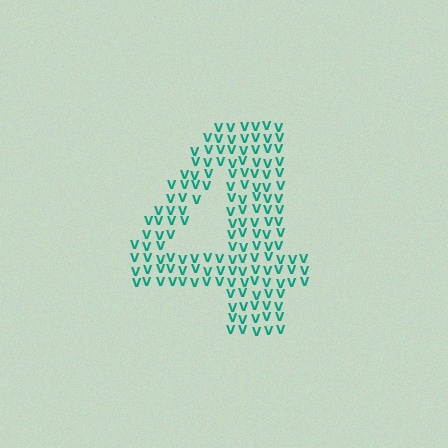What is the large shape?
The large shape is the digit 4.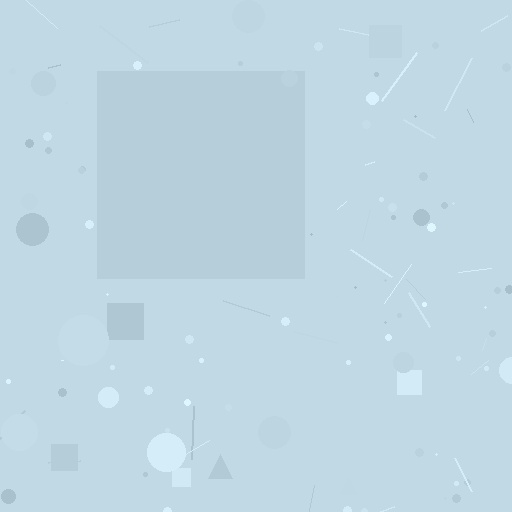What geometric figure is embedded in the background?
A square is embedded in the background.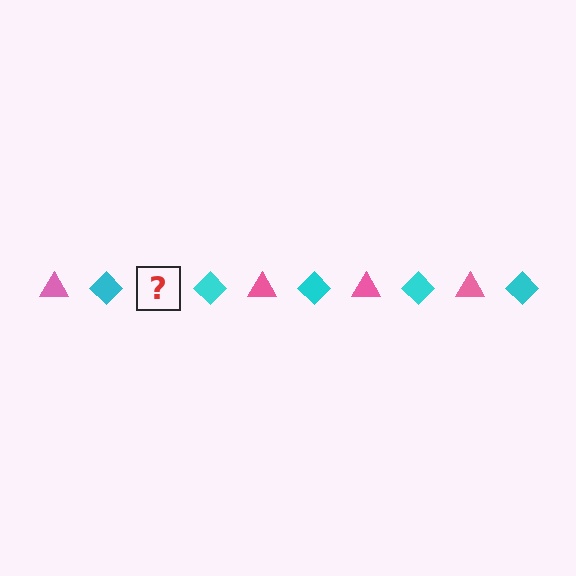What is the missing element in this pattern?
The missing element is a pink triangle.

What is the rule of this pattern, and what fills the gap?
The rule is that the pattern alternates between pink triangle and cyan diamond. The gap should be filled with a pink triangle.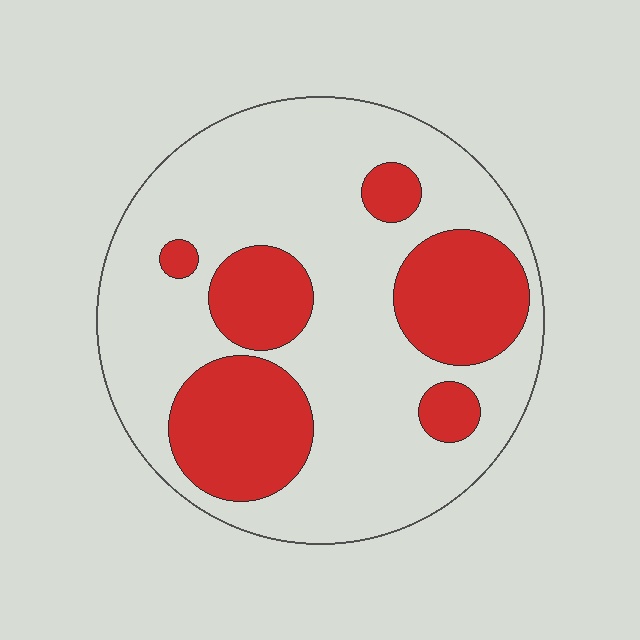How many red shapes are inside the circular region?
6.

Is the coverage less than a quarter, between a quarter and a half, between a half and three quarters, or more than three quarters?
Between a quarter and a half.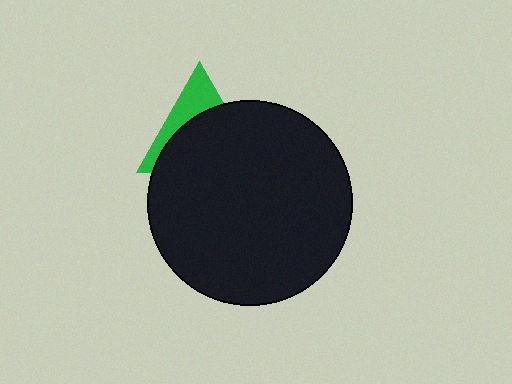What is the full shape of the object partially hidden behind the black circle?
The partially hidden object is a green triangle.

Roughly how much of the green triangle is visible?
A small part of it is visible (roughly 33%).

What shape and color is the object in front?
The object in front is a black circle.